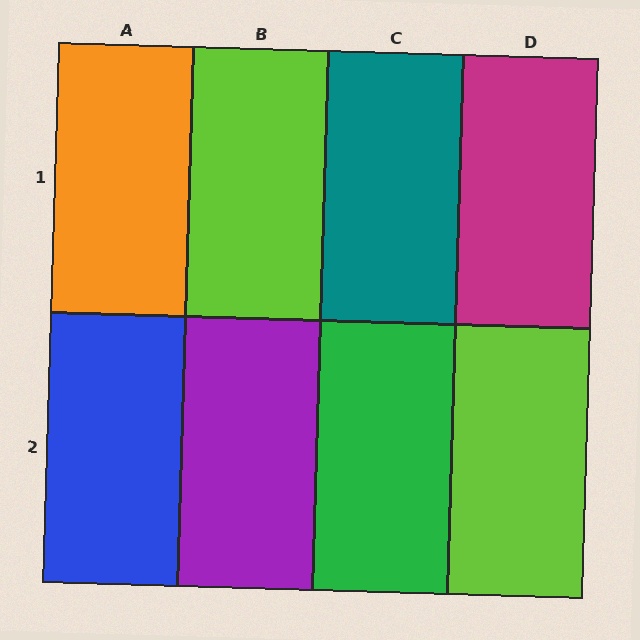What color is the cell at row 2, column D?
Lime.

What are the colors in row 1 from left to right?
Orange, lime, teal, magenta.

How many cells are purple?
1 cell is purple.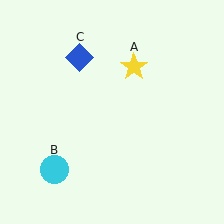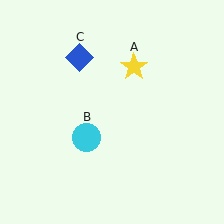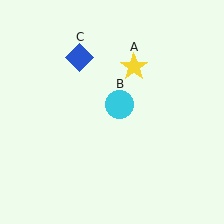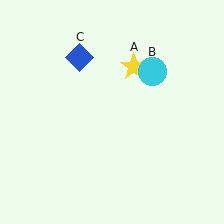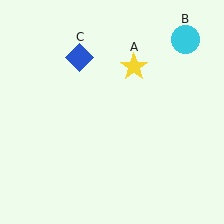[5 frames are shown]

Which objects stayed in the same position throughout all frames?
Yellow star (object A) and blue diamond (object C) remained stationary.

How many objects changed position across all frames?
1 object changed position: cyan circle (object B).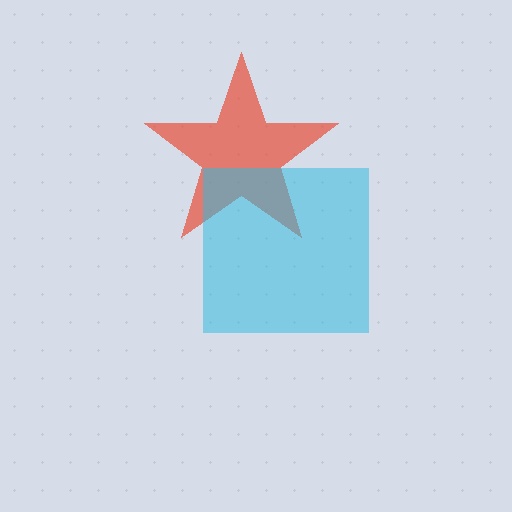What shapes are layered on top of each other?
The layered shapes are: a red star, a cyan square.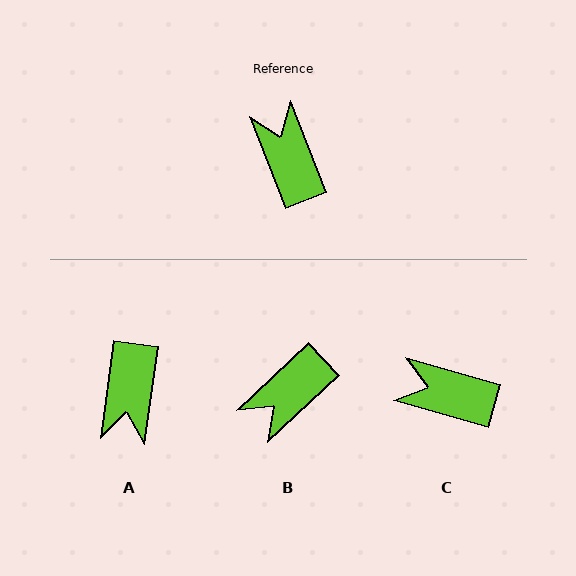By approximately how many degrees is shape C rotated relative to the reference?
Approximately 53 degrees counter-clockwise.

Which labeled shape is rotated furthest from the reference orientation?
A, about 151 degrees away.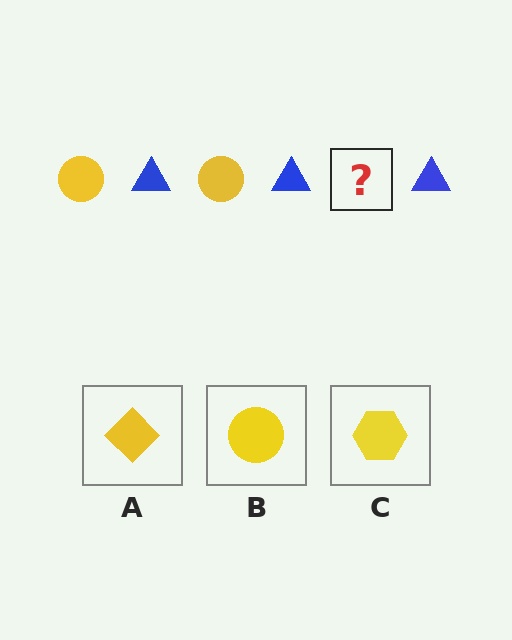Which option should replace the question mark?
Option B.